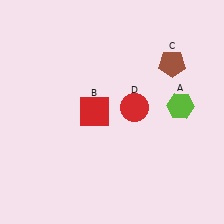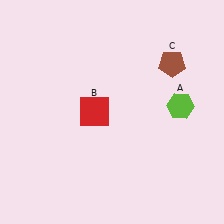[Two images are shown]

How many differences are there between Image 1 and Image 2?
There is 1 difference between the two images.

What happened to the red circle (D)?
The red circle (D) was removed in Image 2. It was in the top-right area of Image 1.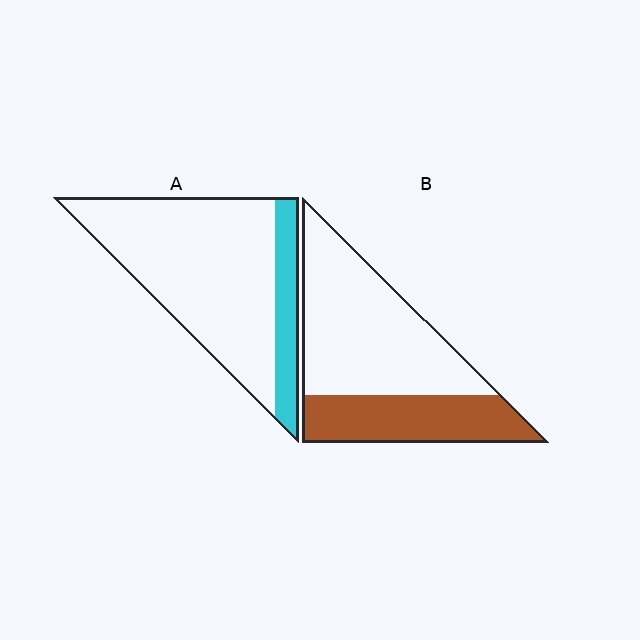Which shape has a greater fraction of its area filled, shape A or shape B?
Shape B.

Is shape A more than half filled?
No.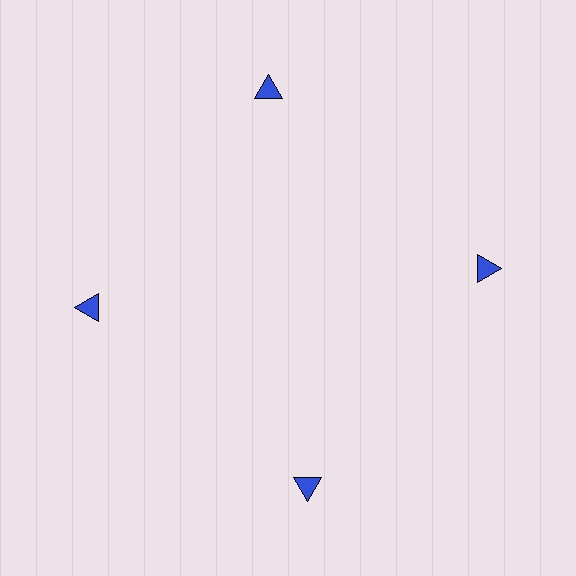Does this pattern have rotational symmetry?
Yes, this pattern has 4-fold rotational symmetry. It looks the same after rotating 90 degrees around the center.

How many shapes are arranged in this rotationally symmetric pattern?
There are 4 shapes, arranged in 4 groups of 1.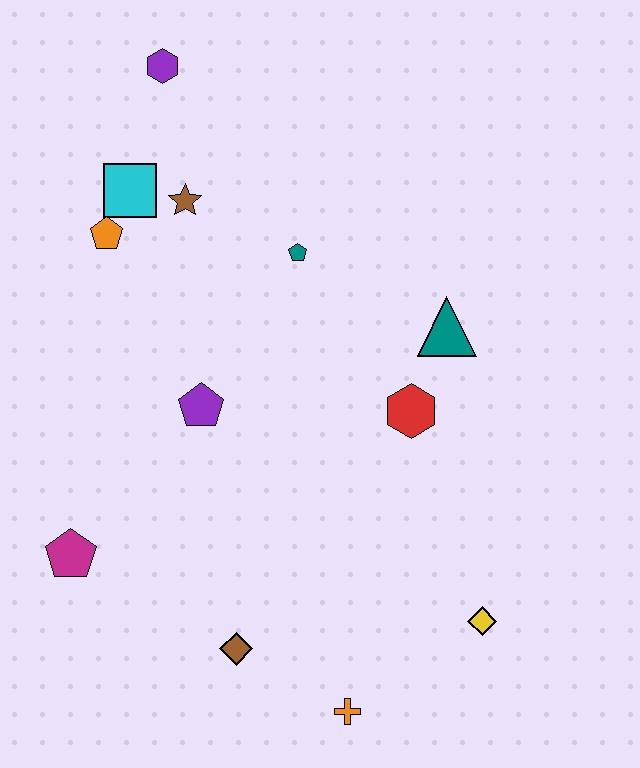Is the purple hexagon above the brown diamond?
Yes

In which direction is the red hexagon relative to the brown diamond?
The red hexagon is above the brown diamond.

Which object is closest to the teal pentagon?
The brown star is closest to the teal pentagon.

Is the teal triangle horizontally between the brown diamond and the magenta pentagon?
No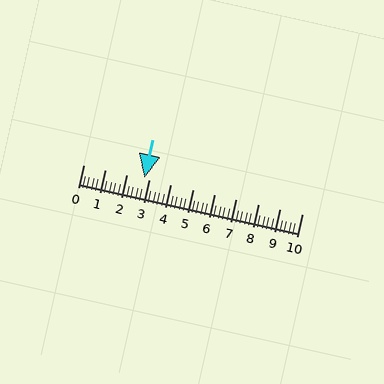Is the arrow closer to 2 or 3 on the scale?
The arrow is closer to 3.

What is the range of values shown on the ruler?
The ruler shows values from 0 to 10.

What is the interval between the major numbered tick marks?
The major tick marks are spaced 1 units apart.